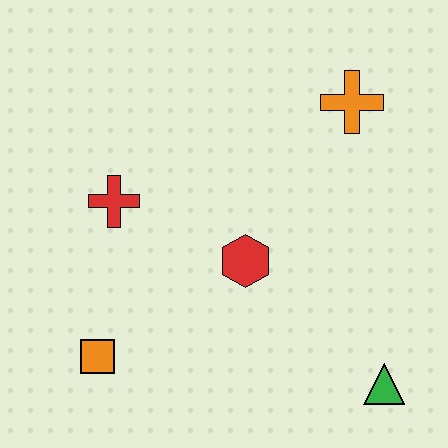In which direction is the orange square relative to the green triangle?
The orange square is to the left of the green triangle.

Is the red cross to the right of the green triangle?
No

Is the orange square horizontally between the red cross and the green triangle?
No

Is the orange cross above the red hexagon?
Yes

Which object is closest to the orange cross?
The red hexagon is closest to the orange cross.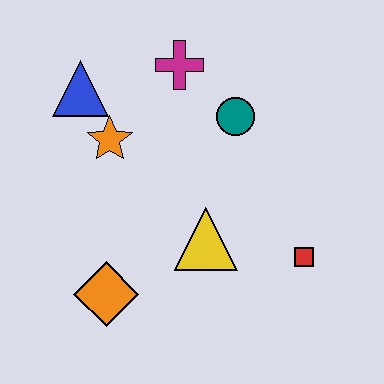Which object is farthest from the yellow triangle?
The blue triangle is farthest from the yellow triangle.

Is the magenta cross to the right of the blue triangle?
Yes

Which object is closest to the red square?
The yellow triangle is closest to the red square.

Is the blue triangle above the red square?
Yes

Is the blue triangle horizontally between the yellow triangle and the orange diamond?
No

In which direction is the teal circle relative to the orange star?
The teal circle is to the right of the orange star.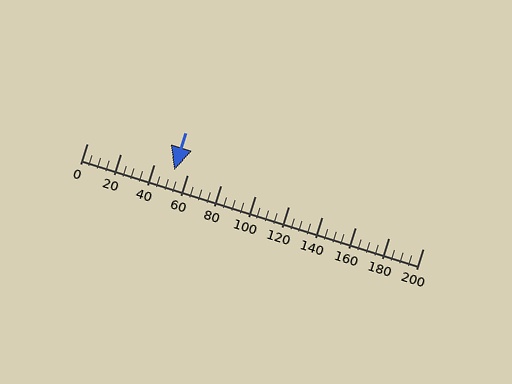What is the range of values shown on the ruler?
The ruler shows values from 0 to 200.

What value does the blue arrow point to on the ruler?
The blue arrow points to approximately 52.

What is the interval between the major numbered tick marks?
The major tick marks are spaced 20 units apart.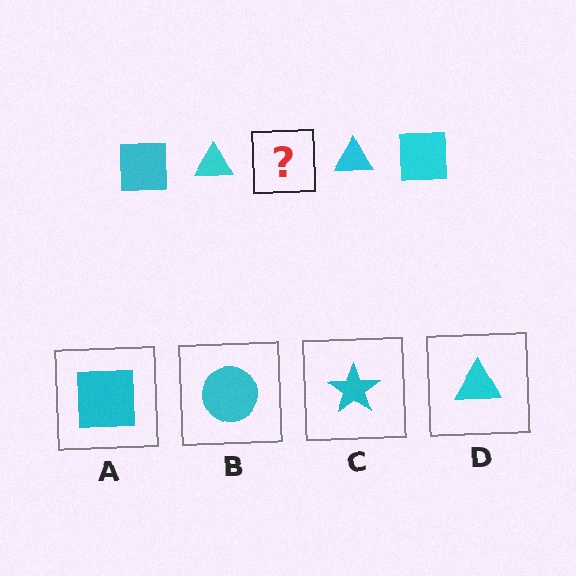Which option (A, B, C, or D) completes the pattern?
A.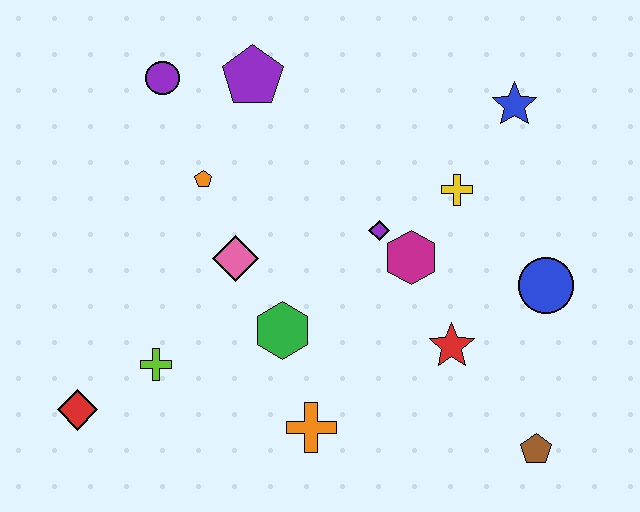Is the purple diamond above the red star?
Yes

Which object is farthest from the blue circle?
The red diamond is farthest from the blue circle.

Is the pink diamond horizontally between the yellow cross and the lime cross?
Yes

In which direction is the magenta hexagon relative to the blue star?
The magenta hexagon is below the blue star.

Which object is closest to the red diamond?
The lime cross is closest to the red diamond.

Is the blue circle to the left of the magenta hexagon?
No